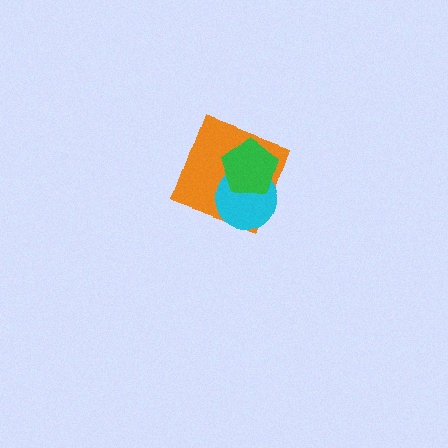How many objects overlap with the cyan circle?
2 objects overlap with the cyan circle.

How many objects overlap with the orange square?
2 objects overlap with the orange square.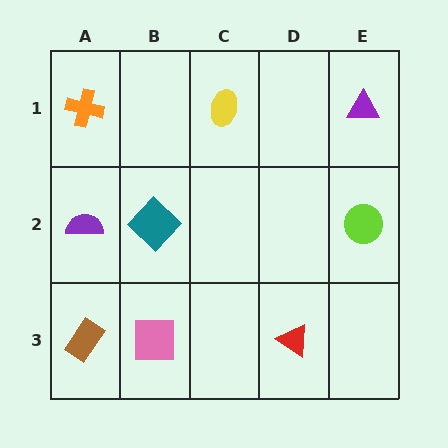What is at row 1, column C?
A yellow ellipse.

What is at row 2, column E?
A lime circle.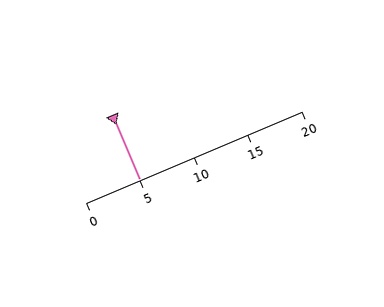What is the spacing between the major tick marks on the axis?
The major ticks are spaced 5 apart.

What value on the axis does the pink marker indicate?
The marker indicates approximately 5.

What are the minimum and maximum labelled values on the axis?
The axis runs from 0 to 20.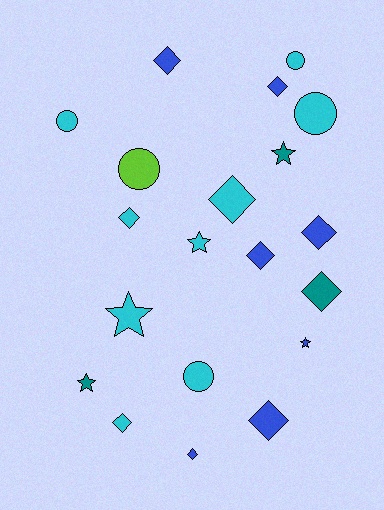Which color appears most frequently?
Cyan, with 9 objects.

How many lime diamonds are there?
There are no lime diamonds.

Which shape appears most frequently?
Diamond, with 10 objects.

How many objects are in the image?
There are 20 objects.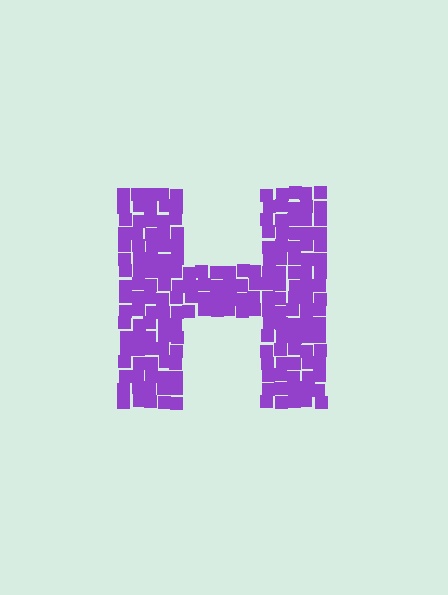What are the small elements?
The small elements are squares.